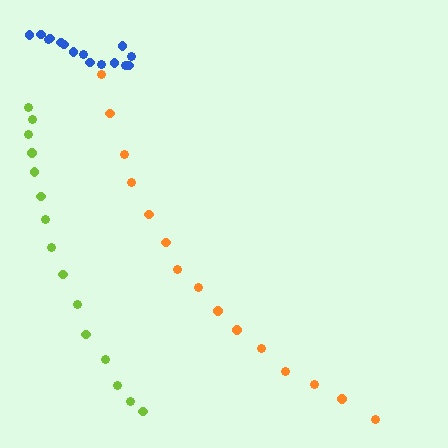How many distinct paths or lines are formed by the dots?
There are 3 distinct paths.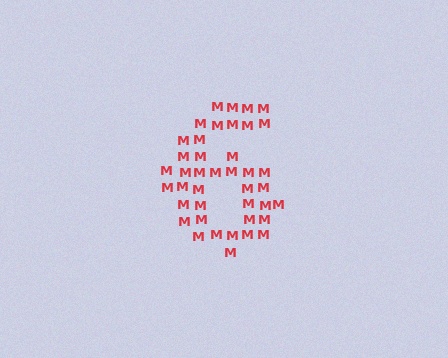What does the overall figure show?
The overall figure shows the digit 6.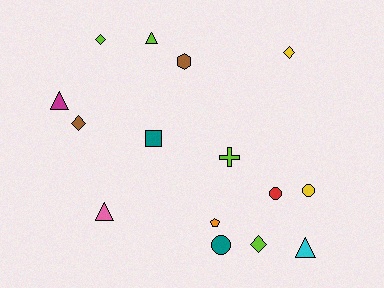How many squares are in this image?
There is 1 square.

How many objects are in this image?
There are 15 objects.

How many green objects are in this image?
There are no green objects.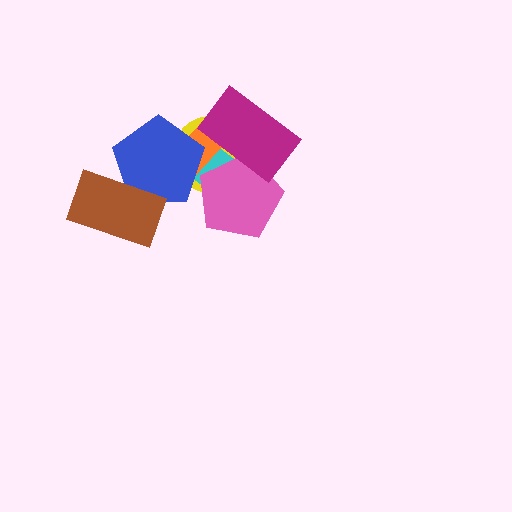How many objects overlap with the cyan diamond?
5 objects overlap with the cyan diamond.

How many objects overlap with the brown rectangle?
1 object overlaps with the brown rectangle.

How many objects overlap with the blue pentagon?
4 objects overlap with the blue pentagon.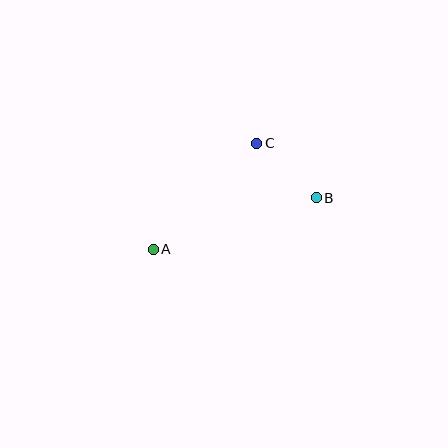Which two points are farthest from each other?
Points A and B are farthest from each other.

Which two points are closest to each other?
Points B and C are closest to each other.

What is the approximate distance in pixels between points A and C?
The distance between A and C is approximately 148 pixels.